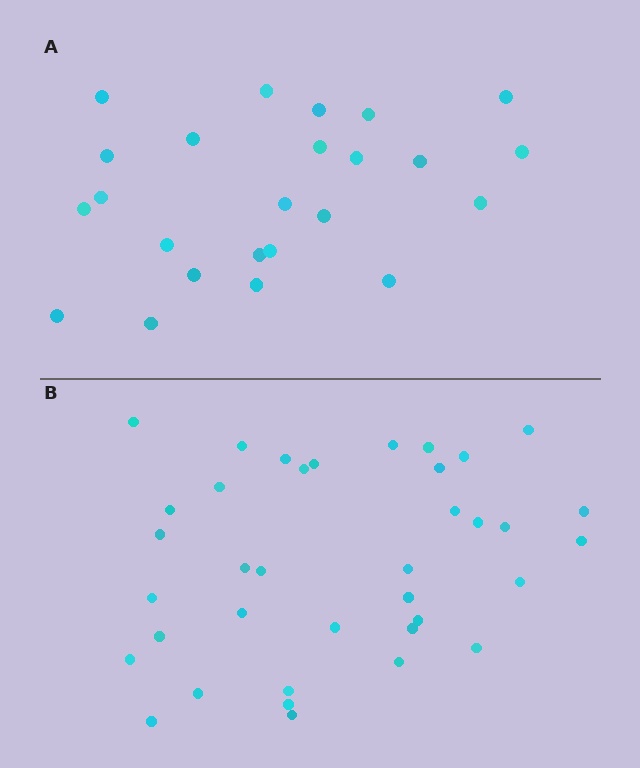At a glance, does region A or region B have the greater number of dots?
Region B (the bottom region) has more dots.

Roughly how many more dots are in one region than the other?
Region B has approximately 15 more dots than region A.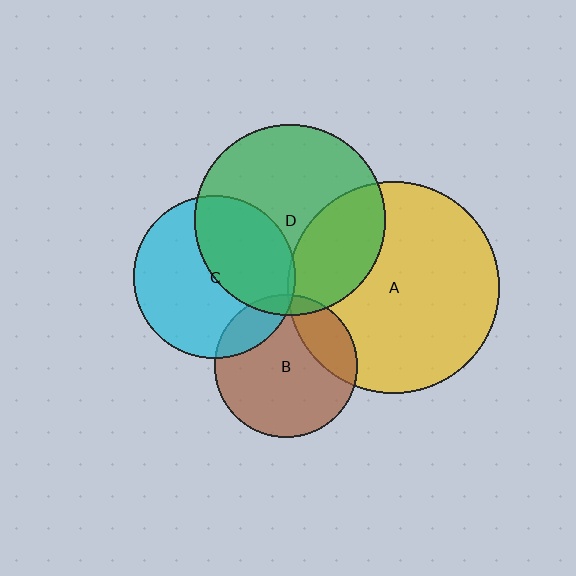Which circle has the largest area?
Circle A (yellow).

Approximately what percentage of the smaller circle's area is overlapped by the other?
Approximately 40%.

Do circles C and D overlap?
Yes.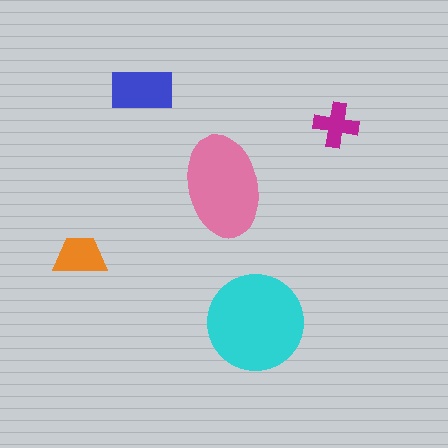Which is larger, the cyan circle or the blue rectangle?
The cyan circle.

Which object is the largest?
The cyan circle.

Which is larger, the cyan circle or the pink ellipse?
The cyan circle.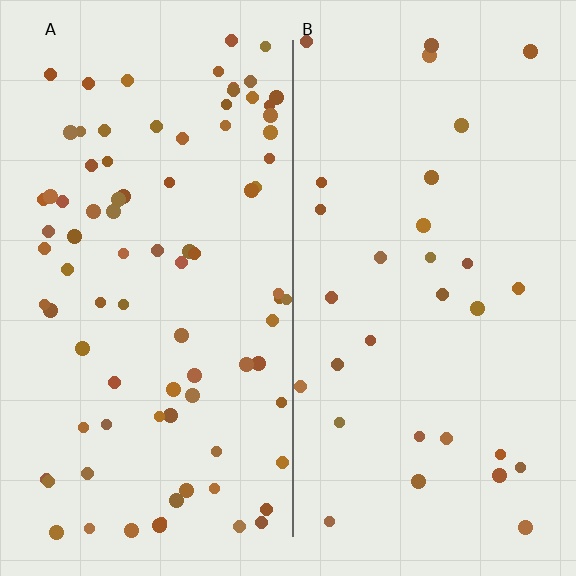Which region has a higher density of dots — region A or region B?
A (the left).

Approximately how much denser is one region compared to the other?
Approximately 2.8× — region A over region B.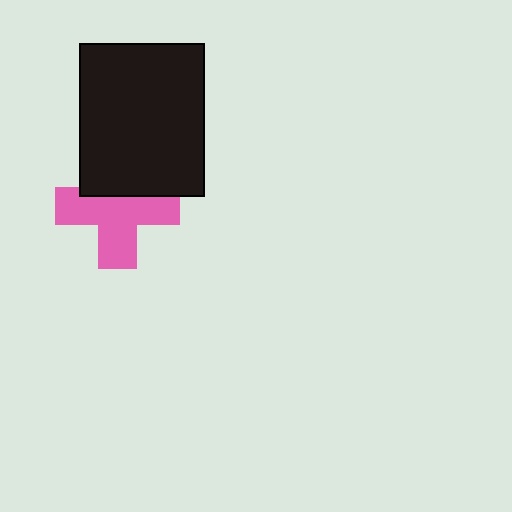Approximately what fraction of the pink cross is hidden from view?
Roughly 34% of the pink cross is hidden behind the black rectangle.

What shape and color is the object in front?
The object in front is a black rectangle.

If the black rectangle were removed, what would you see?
You would see the complete pink cross.